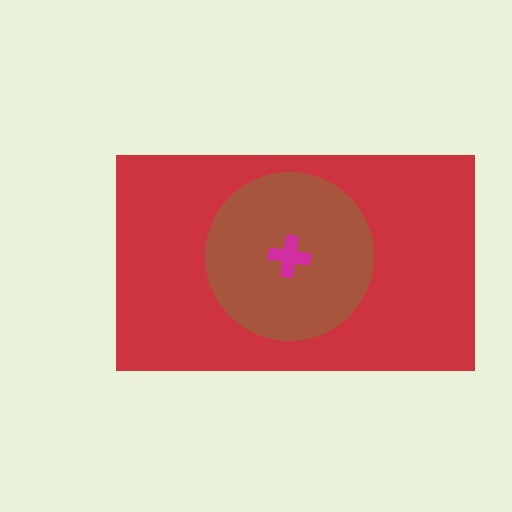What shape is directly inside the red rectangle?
The brown circle.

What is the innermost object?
The magenta cross.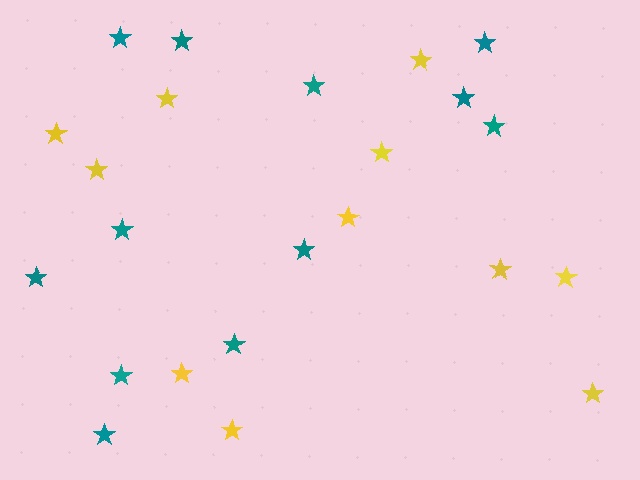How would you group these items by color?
There are 2 groups: one group of yellow stars (11) and one group of teal stars (12).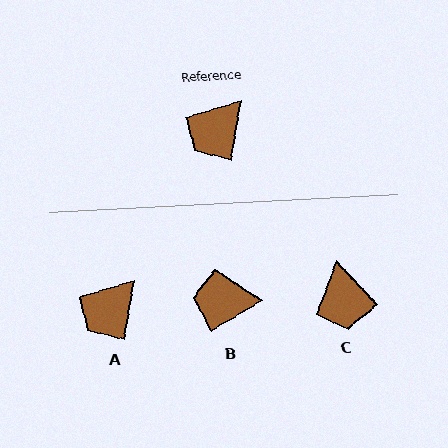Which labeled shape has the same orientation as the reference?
A.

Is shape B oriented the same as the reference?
No, it is off by about 50 degrees.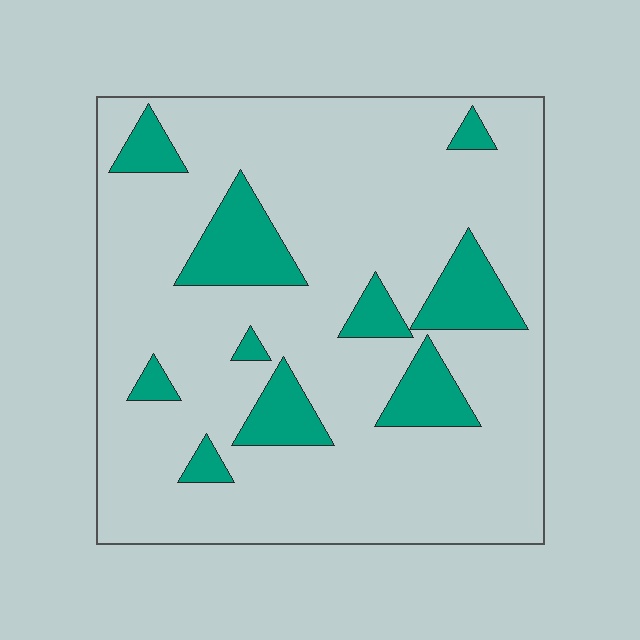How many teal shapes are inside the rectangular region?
10.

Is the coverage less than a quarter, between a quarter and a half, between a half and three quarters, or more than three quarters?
Less than a quarter.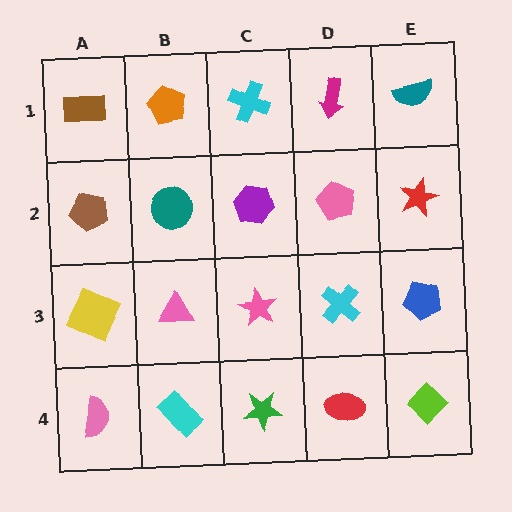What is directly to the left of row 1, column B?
A brown rectangle.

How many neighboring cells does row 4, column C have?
3.